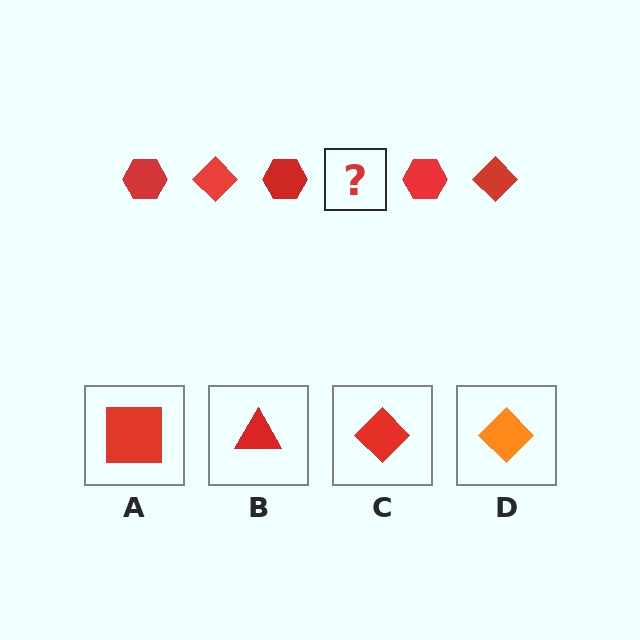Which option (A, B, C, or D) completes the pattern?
C.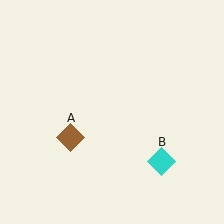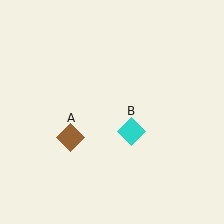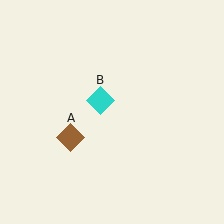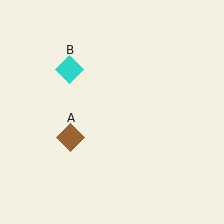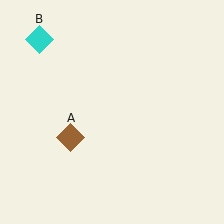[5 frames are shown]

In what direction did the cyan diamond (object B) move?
The cyan diamond (object B) moved up and to the left.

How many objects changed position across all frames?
1 object changed position: cyan diamond (object B).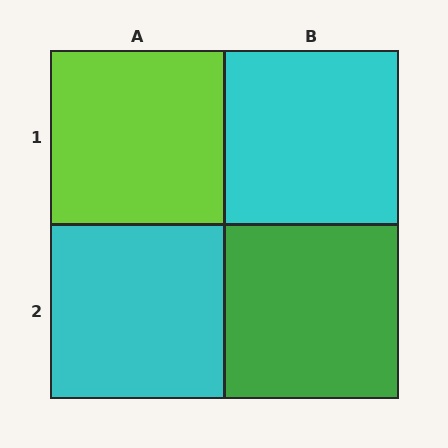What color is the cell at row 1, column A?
Lime.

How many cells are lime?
1 cell is lime.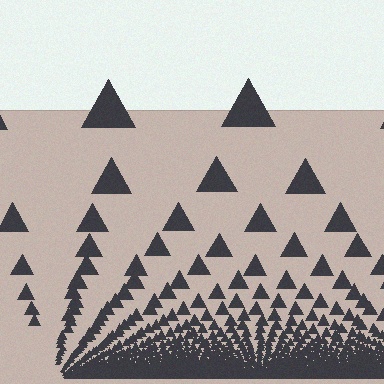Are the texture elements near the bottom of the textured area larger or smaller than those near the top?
Smaller. The gradient is inverted — elements near the bottom are smaller and denser.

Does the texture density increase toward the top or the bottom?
Density increases toward the bottom.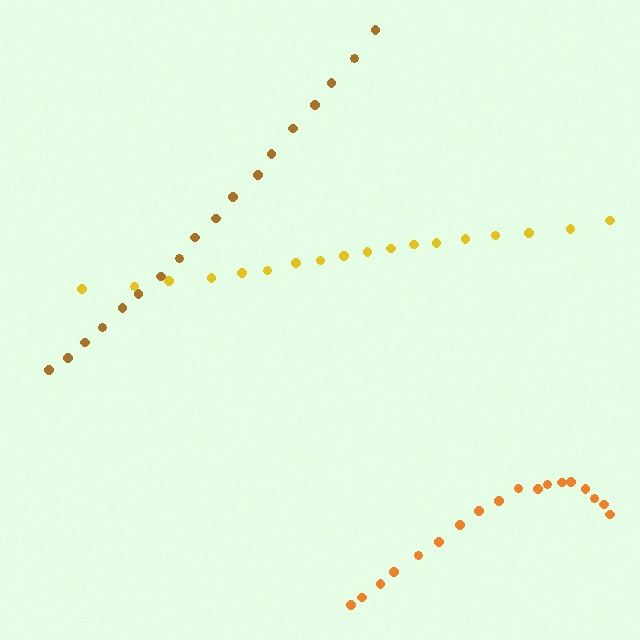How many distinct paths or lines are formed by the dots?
There are 3 distinct paths.